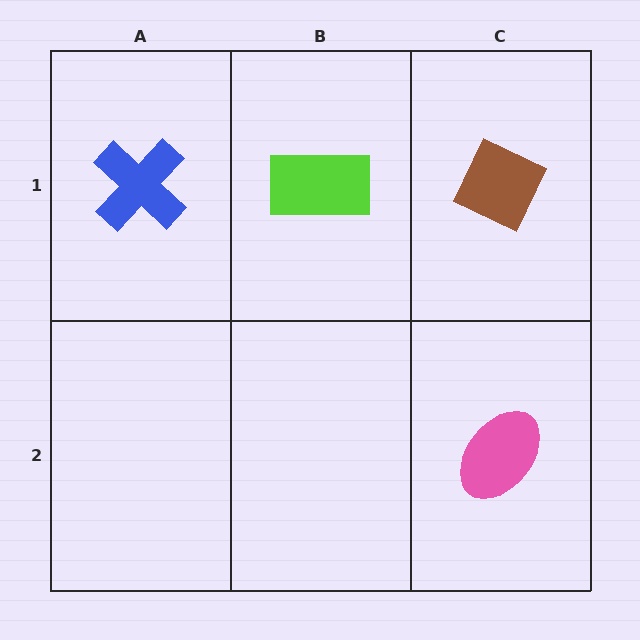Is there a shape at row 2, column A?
No, that cell is empty.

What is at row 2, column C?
A pink ellipse.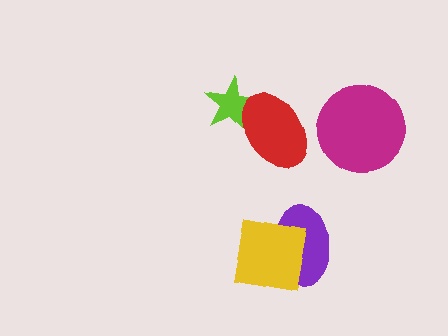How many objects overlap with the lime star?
1 object overlaps with the lime star.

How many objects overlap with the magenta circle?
0 objects overlap with the magenta circle.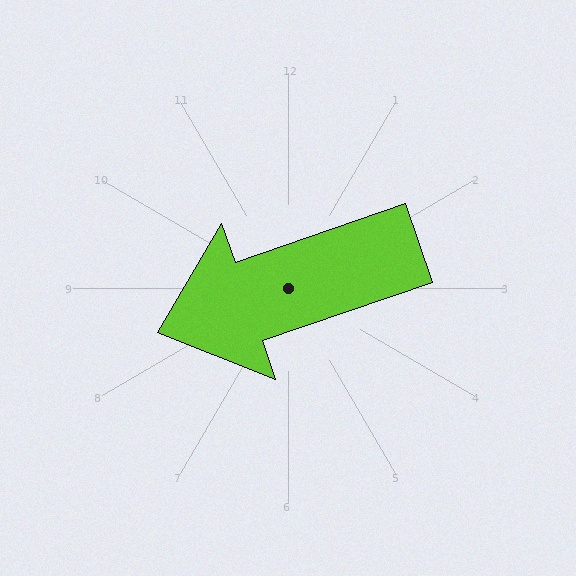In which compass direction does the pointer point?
West.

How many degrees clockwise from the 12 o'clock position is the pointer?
Approximately 251 degrees.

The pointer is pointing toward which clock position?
Roughly 8 o'clock.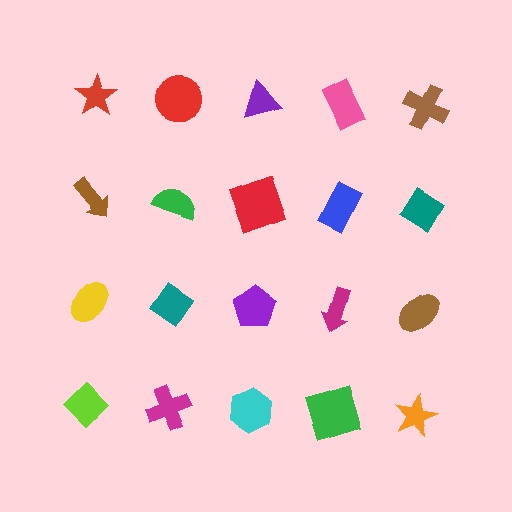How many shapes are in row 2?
5 shapes.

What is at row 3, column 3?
A purple pentagon.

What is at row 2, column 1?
A brown arrow.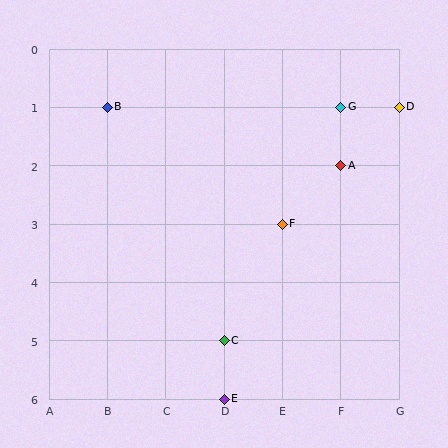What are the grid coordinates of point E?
Point E is at grid coordinates (D, 6).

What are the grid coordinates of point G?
Point G is at grid coordinates (F, 1).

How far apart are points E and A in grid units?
Points E and A are 2 columns and 4 rows apart (about 4.5 grid units diagonally).